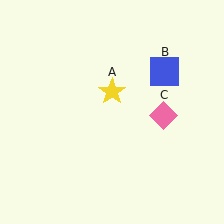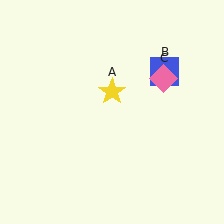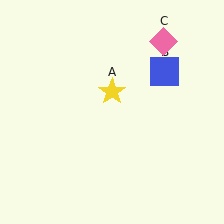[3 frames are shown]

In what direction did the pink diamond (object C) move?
The pink diamond (object C) moved up.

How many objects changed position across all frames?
1 object changed position: pink diamond (object C).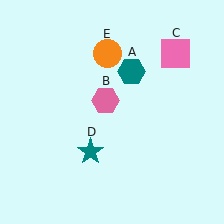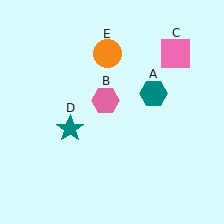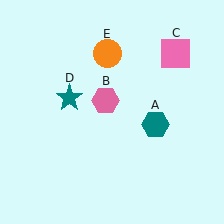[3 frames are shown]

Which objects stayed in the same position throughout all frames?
Pink hexagon (object B) and pink square (object C) and orange circle (object E) remained stationary.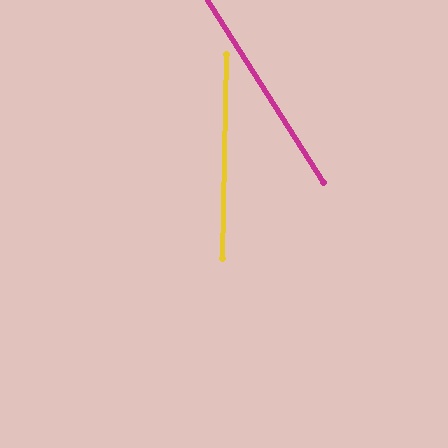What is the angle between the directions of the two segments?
Approximately 33 degrees.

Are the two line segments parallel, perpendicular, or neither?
Neither parallel nor perpendicular — they differ by about 33°.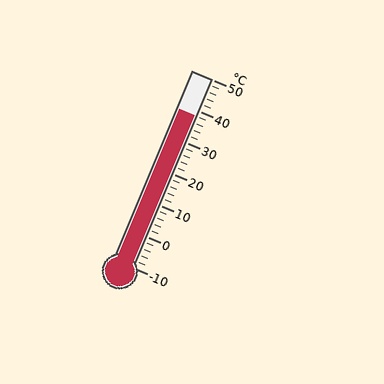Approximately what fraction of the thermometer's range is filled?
The thermometer is filled to approximately 80% of its range.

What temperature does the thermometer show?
The thermometer shows approximately 38°C.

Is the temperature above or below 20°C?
The temperature is above 20°C.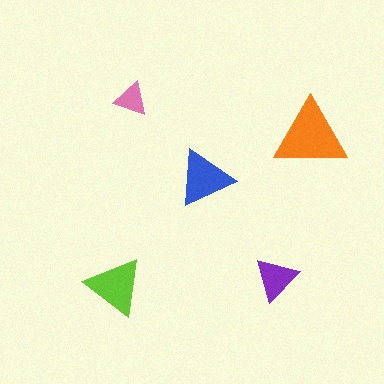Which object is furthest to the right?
The orange triangle is rightmost.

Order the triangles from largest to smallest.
the orange one, the lime one, the blue one, the purple one, the pink one.